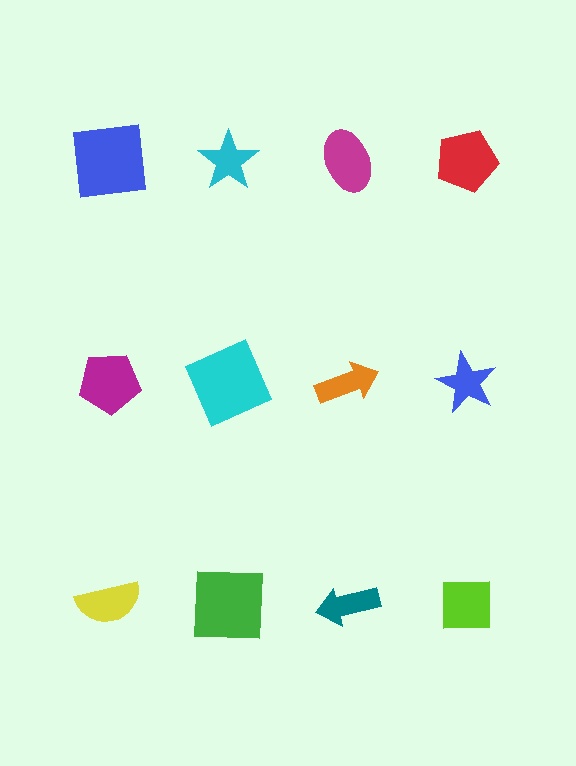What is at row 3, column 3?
A teal arrow.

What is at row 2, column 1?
A magenta pentagon.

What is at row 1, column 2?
A cyan star.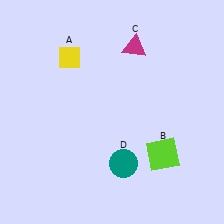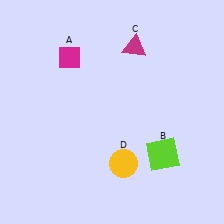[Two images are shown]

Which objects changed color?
A changed from yellow to magenta. D changed from teal to yellow.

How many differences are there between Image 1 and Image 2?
There are 2 differences between the two images.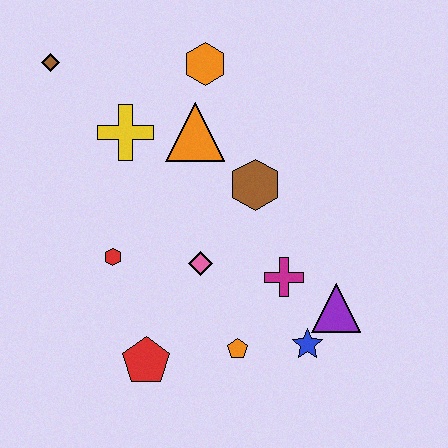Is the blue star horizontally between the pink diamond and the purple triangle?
Yes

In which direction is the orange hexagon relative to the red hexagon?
The orange hexagon is above the red hexagon.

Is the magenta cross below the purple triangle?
No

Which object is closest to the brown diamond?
The yellow cross is closest to the brown diamond.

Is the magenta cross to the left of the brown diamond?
No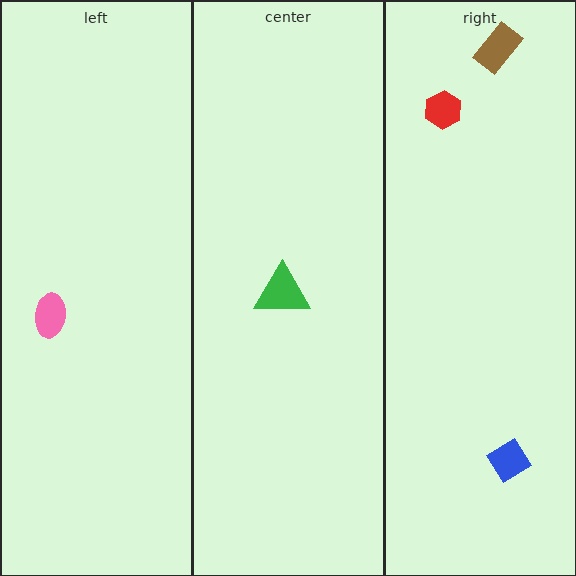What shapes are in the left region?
The pink ellipse.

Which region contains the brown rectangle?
The right region.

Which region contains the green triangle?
The center region.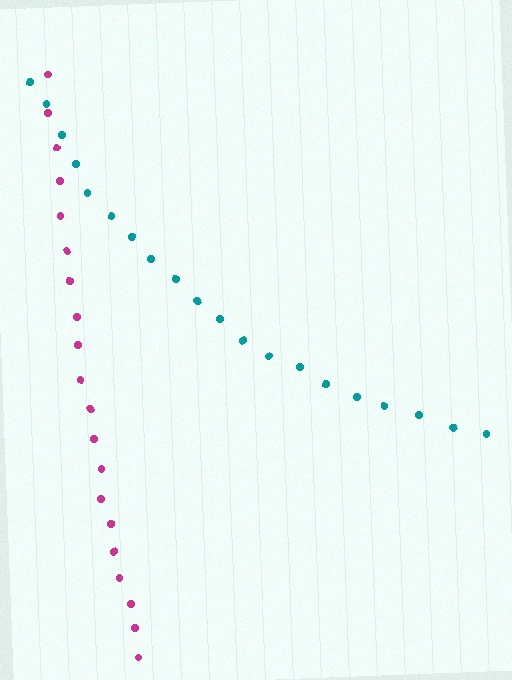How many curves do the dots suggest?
There are 2 distinct paths.